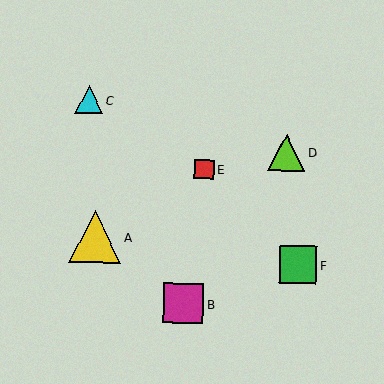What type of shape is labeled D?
Shape D is a lime triangle.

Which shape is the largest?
The yellow triangle (labeled A) is the largest.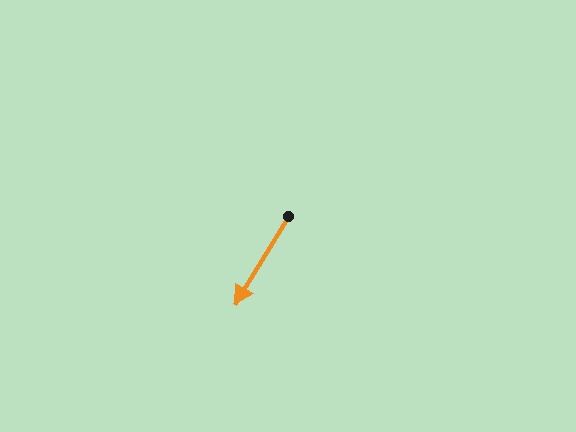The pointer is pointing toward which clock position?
Roughly 7 o'clock.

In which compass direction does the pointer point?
Southwest.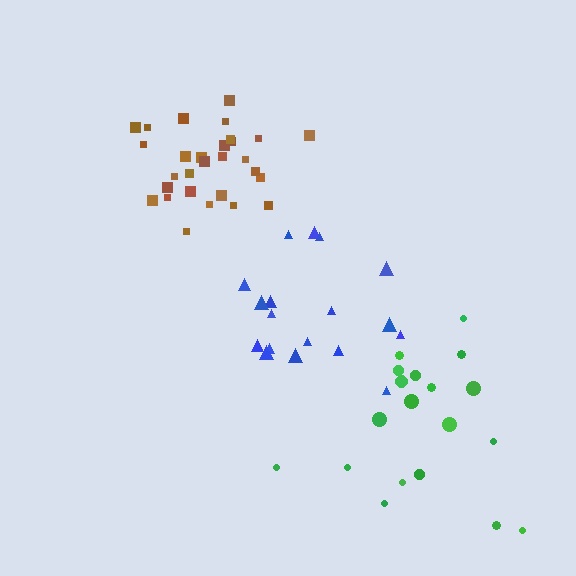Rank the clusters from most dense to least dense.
brown, blue, green.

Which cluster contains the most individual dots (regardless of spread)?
Brown (29).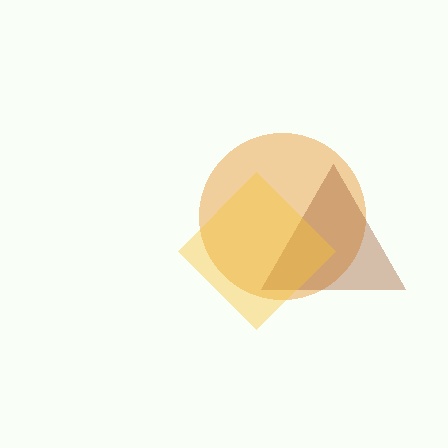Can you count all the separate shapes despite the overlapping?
Yes, there are 3 separate shapes.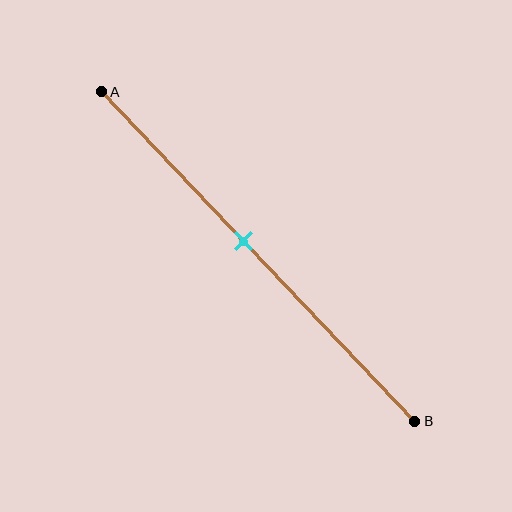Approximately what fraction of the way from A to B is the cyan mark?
The cyan mark is approximately 45% of the way from A to B.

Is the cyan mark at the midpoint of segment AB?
No, the mark is at about 45% from A, not at the 50% midpoint.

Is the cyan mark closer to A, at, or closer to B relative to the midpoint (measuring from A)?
The cyan mark is closer to point A than the midpoint of segment AB.